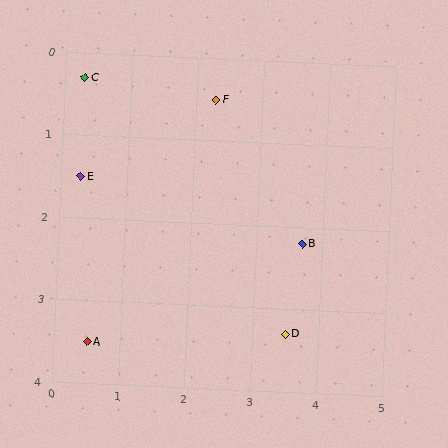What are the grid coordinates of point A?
Point A is at approximately (0.5, 3.5).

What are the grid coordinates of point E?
Point E is at approximately (0.3, 1.5).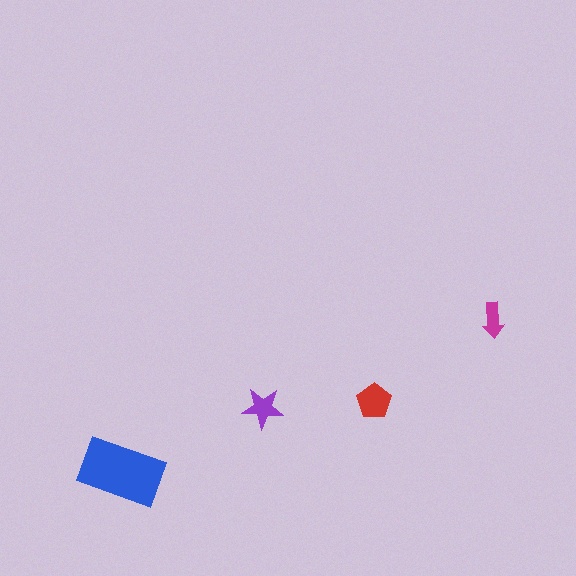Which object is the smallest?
The magenta arrow.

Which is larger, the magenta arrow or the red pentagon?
The red pentagon.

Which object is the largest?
The blue rectangle.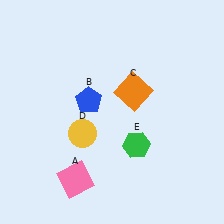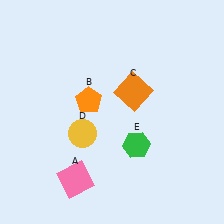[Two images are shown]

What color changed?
The pentagon (B) changed from blue in Image 1 to orange in Image 2.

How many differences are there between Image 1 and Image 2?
There is 1 difference between the two images.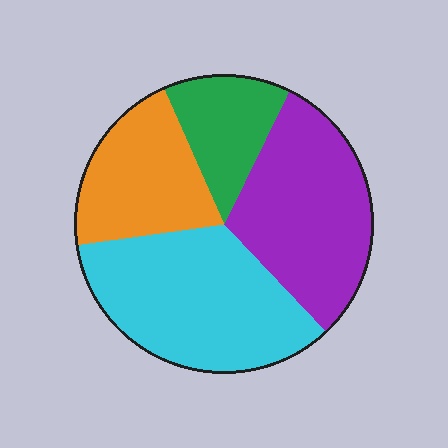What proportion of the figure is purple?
Purple covers 31% of the figure.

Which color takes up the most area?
Cyan, at roughly 35%.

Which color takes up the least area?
Green, at roughly 15%.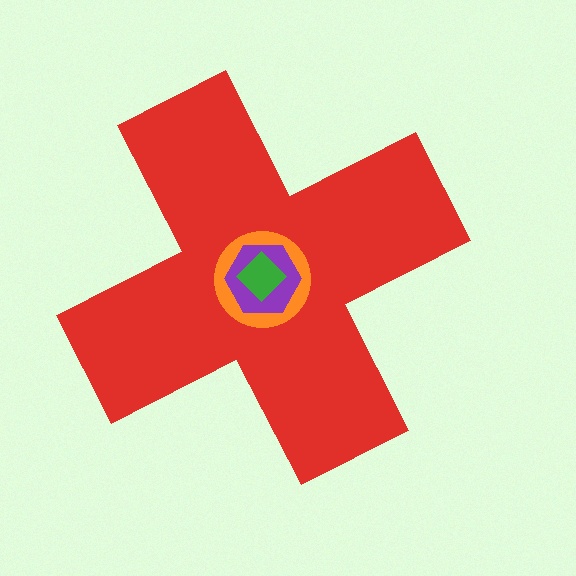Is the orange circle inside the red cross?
Yes.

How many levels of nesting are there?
4.